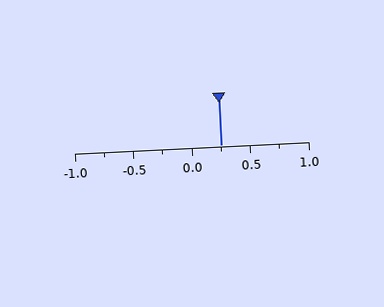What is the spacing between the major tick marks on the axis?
The major ticks are spaced 0.5 apart.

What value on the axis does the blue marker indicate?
The marker indicates approximately 0.25.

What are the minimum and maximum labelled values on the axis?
The axis runs from -1.0 to 1.0.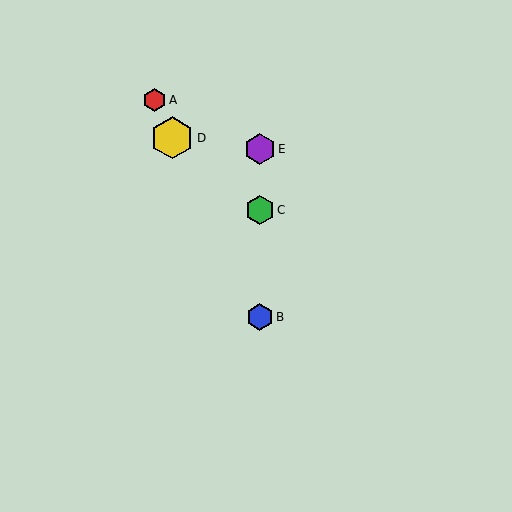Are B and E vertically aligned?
Yes, both are at x≈260.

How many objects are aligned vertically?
3 objects (B, C, E) are aligned vertically.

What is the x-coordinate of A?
Object A is at x≈155.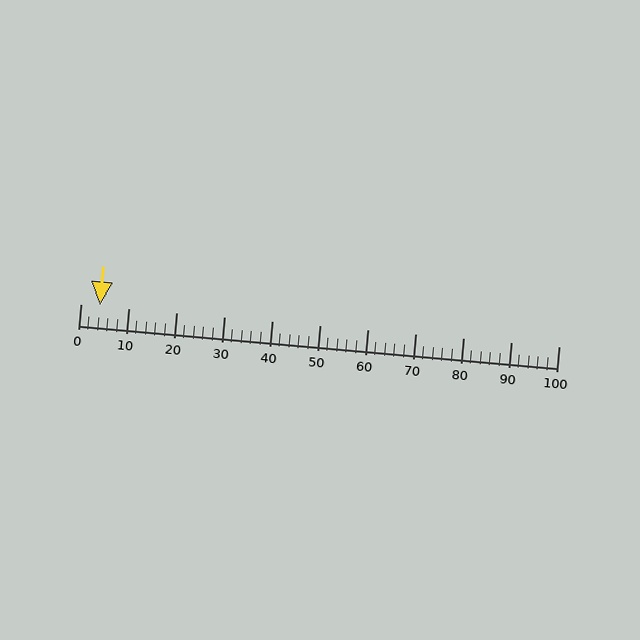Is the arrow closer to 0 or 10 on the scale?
The arrow is closer to 0.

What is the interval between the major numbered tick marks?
The major tick marks are spaced 10 units apart.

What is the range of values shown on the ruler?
The ruler shows values from 0 to 100.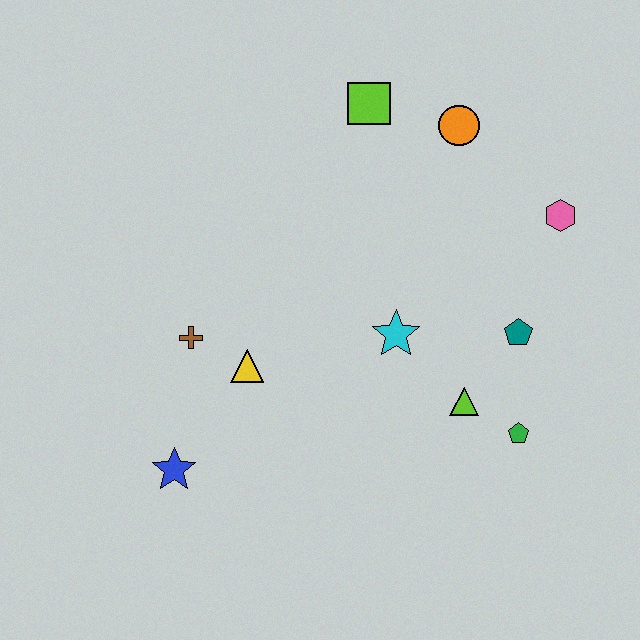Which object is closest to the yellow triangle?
The brown cross is closest to the yellow triangle.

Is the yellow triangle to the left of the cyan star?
Yes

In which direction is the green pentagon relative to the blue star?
The green pentagon is to the right of the blue star.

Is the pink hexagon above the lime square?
No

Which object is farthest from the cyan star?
The blue star is farthest from the cyan star.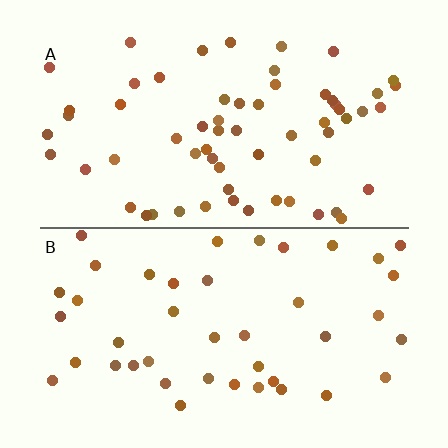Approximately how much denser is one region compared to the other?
Approximately 1.5× — region A over region B.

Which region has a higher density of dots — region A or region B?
A (the top).